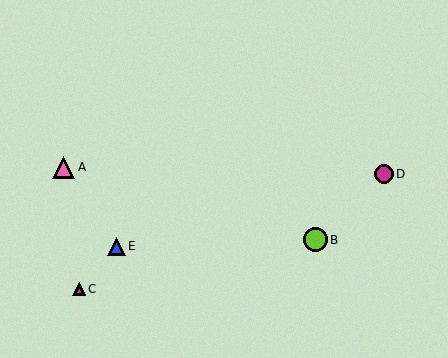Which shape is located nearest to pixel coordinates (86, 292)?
The magenta triangle (labeled C) at (79, 289) is nearest to that location.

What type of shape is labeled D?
Shape D is a magenta circle.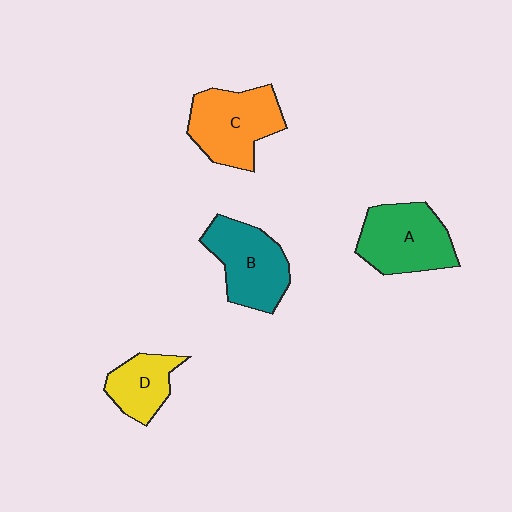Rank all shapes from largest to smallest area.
From largest to smallest: C (orange), A (green), B (teal), D (yellow).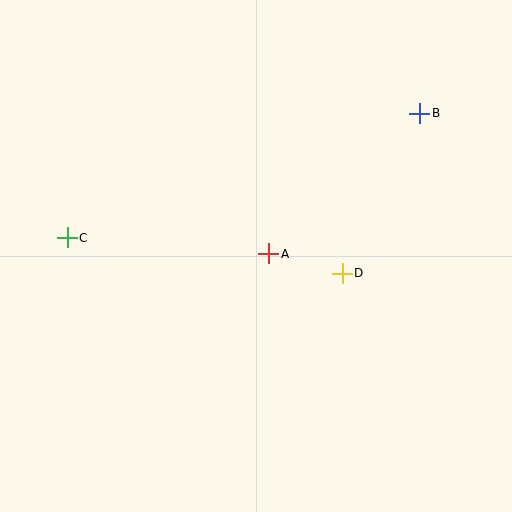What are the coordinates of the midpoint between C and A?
The midpoint between C and A is at (168, 246).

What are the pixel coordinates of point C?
Point C is at (67, 238).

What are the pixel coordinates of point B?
Point B is at (420, 113).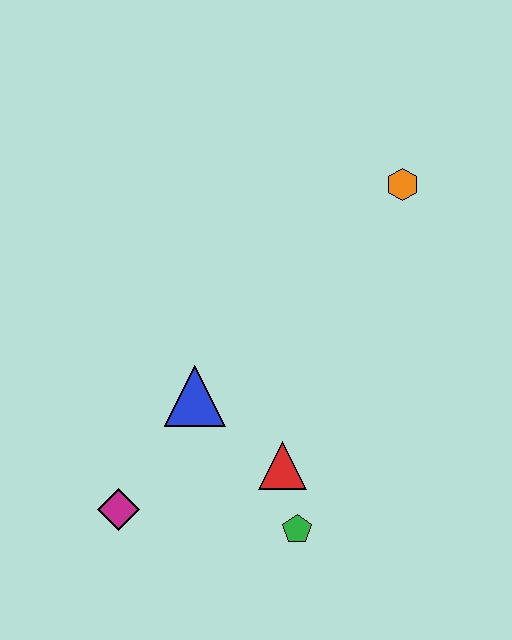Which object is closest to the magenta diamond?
The blue triangle is closest to the magenta diamond.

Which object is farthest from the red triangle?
The orange hexagon is farthest from the red triangle.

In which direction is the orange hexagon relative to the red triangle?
The orange hexagon is above the red triangle.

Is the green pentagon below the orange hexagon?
Yes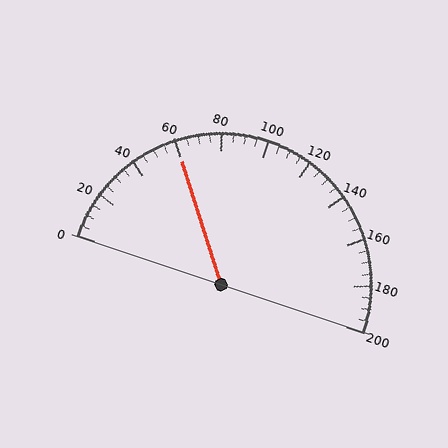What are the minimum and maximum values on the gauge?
The gauge ranges from 0 to 200.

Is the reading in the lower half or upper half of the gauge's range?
The reading is in the lower half of the range (0 to 200).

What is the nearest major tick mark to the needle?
The nearest major tick mark is 60.